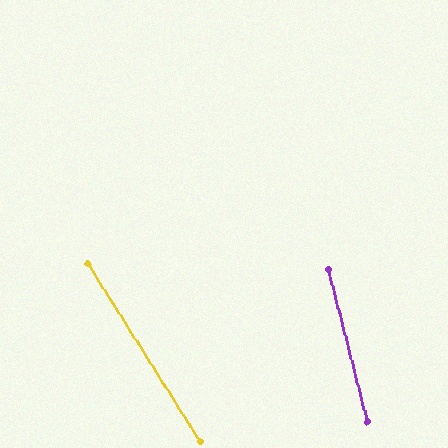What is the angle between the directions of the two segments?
Approximately 18 degrees.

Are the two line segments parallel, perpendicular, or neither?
Neither parallel nor perpendicular — they differ by about 18°.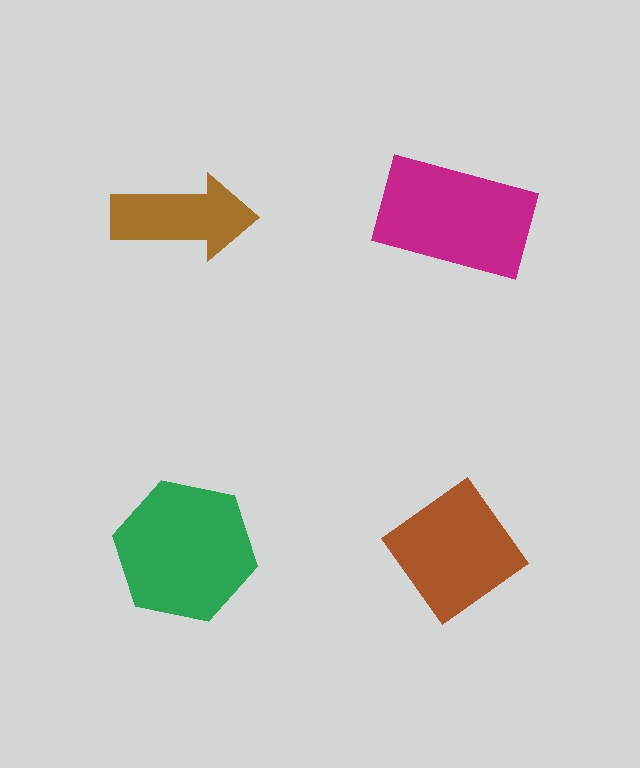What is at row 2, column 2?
A brown diamond.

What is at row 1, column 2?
A magenta rectangle.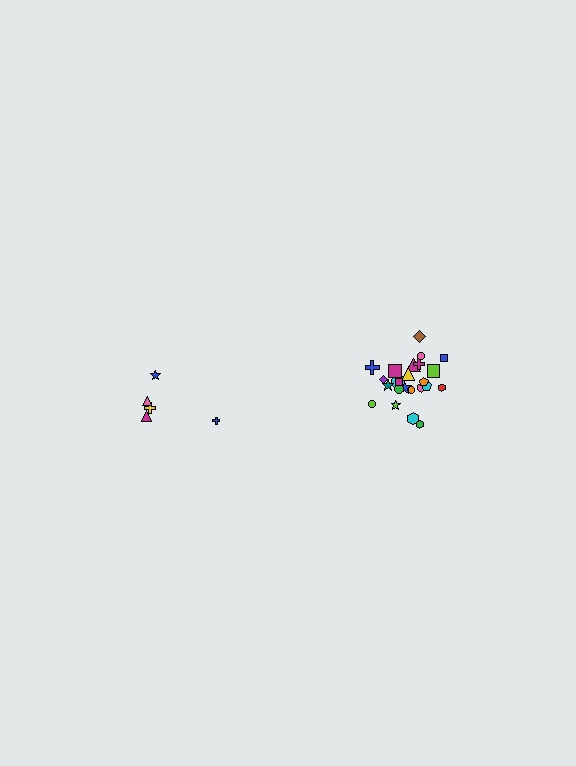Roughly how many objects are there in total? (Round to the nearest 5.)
Roughly 30 objects in total.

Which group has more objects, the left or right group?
The right group.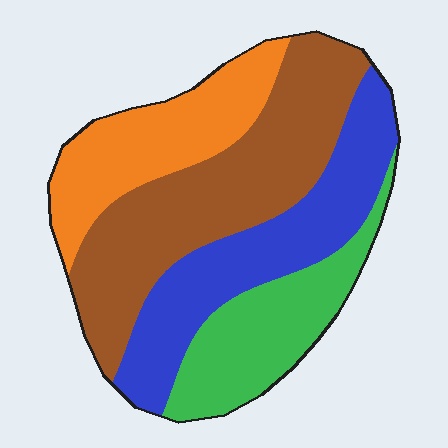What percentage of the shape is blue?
Blue covers 26% of the shape.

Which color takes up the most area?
Brown, at roughly 35%.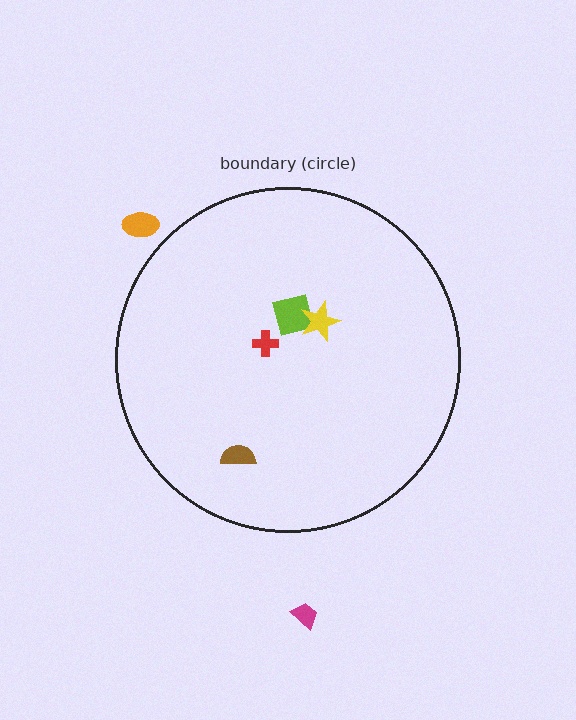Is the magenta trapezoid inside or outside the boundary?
Outside.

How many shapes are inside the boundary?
4 inside, 2 outside.